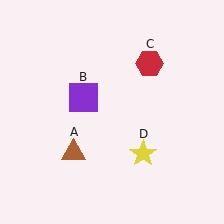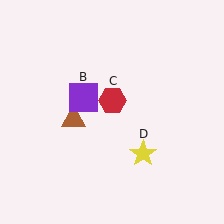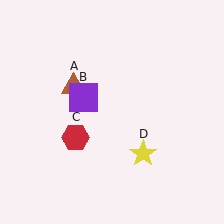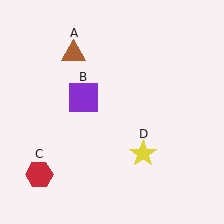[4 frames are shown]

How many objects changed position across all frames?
2 objects changed position: brown triangle (object A), red hexagon (object C).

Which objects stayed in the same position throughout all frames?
Purple square (object B) and yellow star (object D) remained stationary.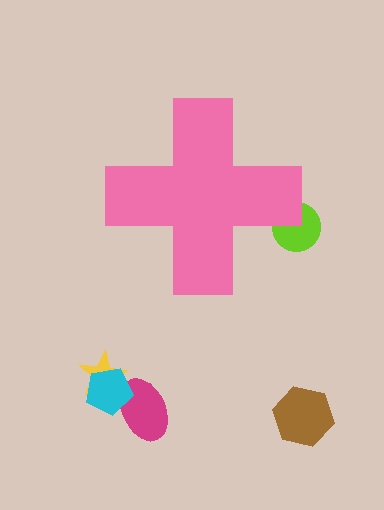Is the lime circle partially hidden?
Yes, the lime circle is partially hidden behind the pink cross.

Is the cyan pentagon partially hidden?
No, the cyan pentagon is fully visible.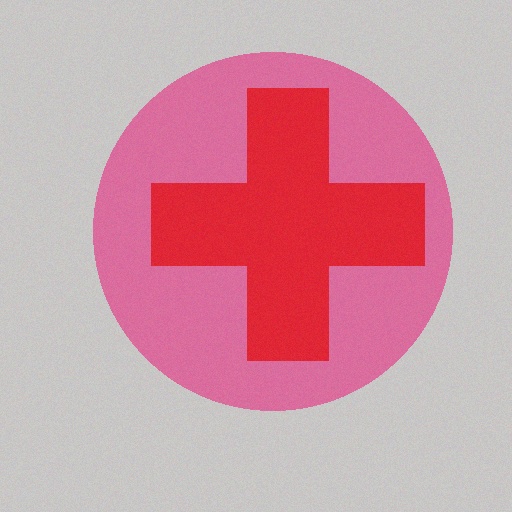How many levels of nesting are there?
2.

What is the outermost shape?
The pink circle.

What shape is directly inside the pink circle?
The red cross.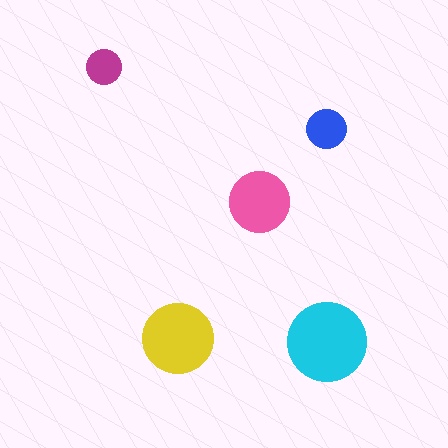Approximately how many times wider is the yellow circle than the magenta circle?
About 2 times wider.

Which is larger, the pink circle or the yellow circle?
The yellow one.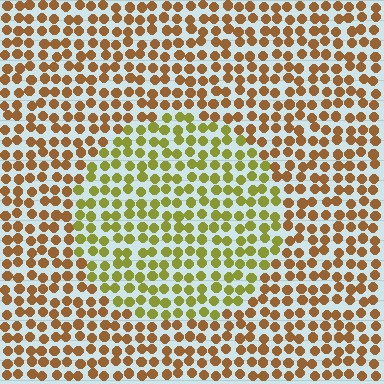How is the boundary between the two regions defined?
The boundary is defined purely by a slight shift in hue (about 40 degrees). Spacing, size, and orientation are identical on both sides.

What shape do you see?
I see a circle.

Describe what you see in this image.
The image is filled with small brown elements in a uniform arrangement. A circle-shaped region is visible where the elements are tinted to a slightly different hue, forming a subtle color boundary.